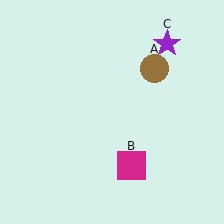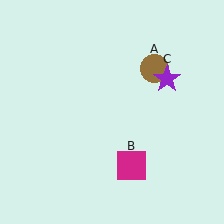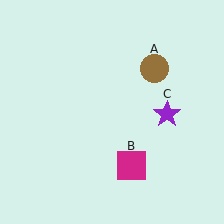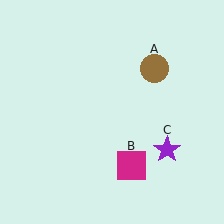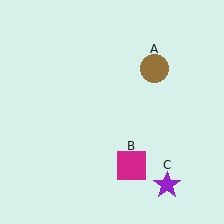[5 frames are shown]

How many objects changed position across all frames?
1 object changed position: purple star (object C).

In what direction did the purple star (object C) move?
The purple star (object C) moved down.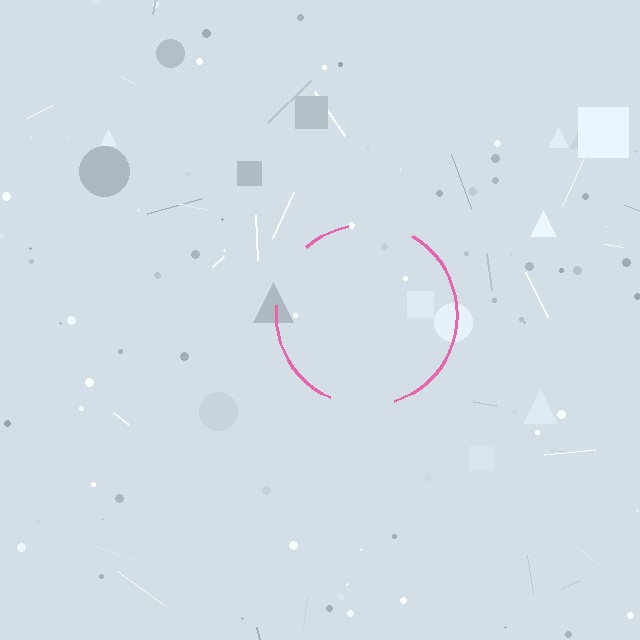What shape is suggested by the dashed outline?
The dashed outline suggests a circle.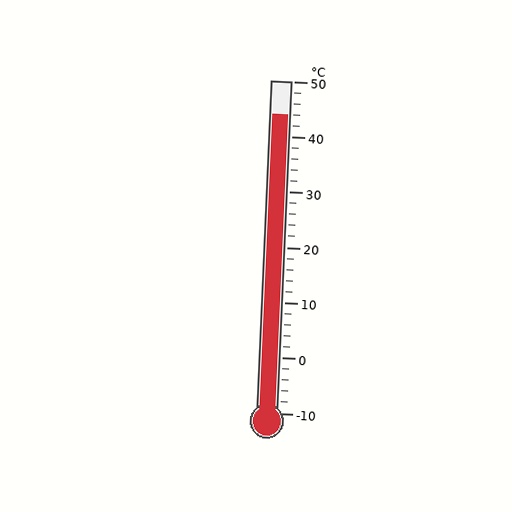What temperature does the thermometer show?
The thermometer shows approximately 44°C.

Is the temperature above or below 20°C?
The temperature is above 20°C.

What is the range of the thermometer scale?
The thermometer scale ranges from -10°C to 50°C.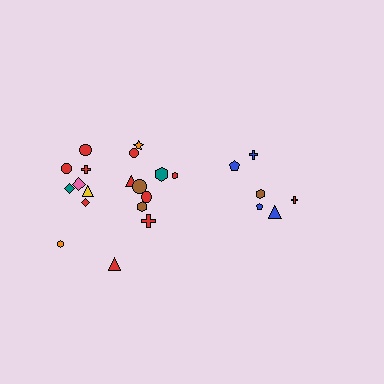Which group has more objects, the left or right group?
The left group.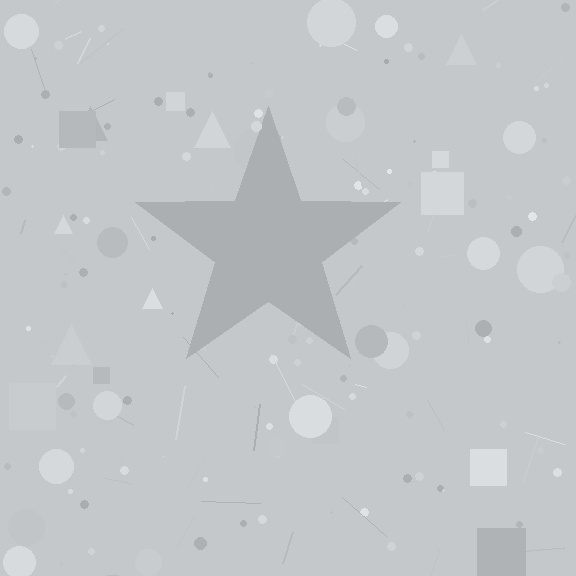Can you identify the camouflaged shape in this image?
The camouflaged shape is a star.